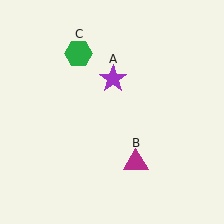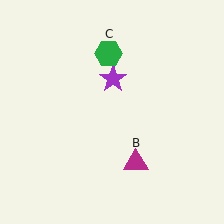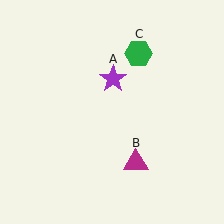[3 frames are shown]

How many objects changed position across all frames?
1 object changed position: green hexagon (object C).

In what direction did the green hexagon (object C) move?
The green hexagon (object C) moved right.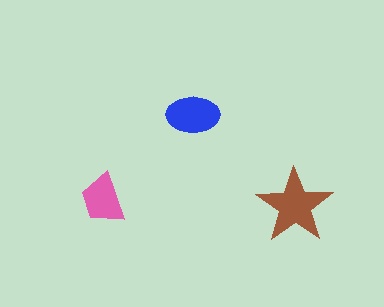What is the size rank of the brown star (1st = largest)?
1st.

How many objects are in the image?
There are 3 objects in the image.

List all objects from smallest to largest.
The pink trapezoid, the blue ellipse, the brown star.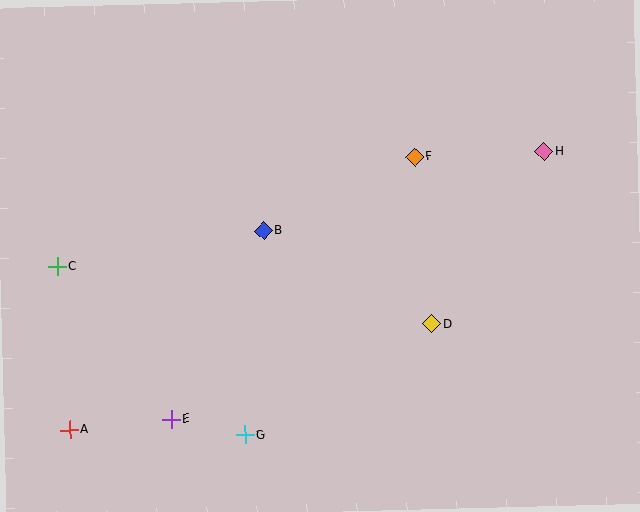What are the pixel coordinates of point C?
Point C is at (58, 266).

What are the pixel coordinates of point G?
Point G is at (245, 435).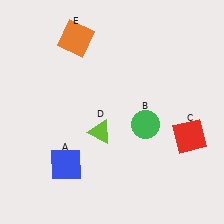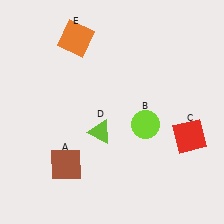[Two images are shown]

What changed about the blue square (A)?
In Image 1, A is blue. In Image 2, it changed to brown.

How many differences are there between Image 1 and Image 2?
There are 2 differences between the two images.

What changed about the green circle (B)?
In Image 1, B is green. In Image 2, it changed to lime.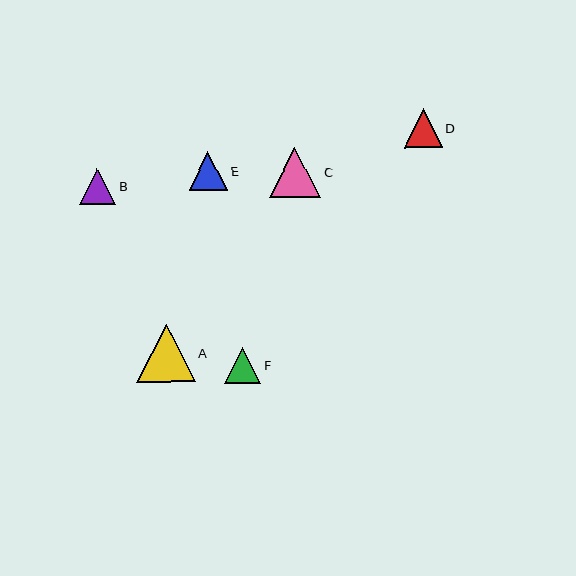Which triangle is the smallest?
Triangle B is the smallest with a size of approximately 36 pixels.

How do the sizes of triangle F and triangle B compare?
Triangle F and triangle B are approximately the same size.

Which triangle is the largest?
Triangle A is the largest with a size of approximately 58 pixels.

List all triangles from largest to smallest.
From largest to smallest: A, C, E, D, F, B.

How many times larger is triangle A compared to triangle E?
Triangle A is approximately 1.5 times the size of triangle E.